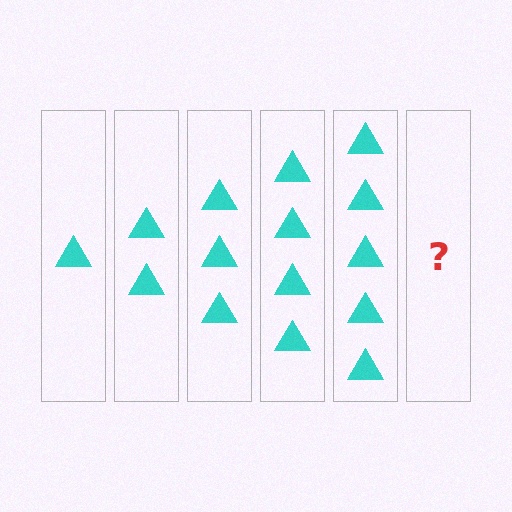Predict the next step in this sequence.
The next step is 6 triangles.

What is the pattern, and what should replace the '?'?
The pattern is that each step adds one more triangle. The '?' should be 6 triangles.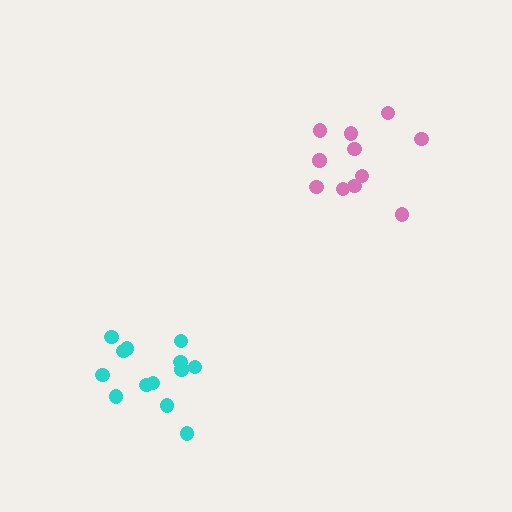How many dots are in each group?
Group 1: 13 dots, Group 2: 11 dots (24 total).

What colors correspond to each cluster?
The clusters are colored: cyan, pink.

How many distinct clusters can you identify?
There are 2 distinct clusters.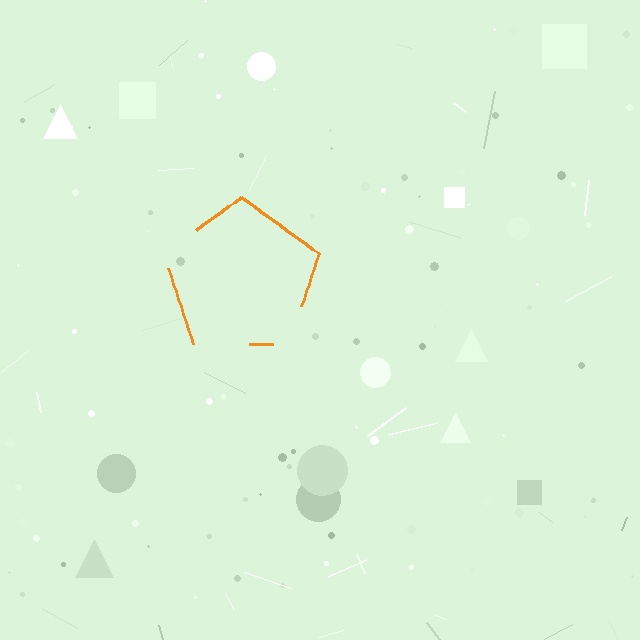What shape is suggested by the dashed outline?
The dashed outline suggests a pentagon.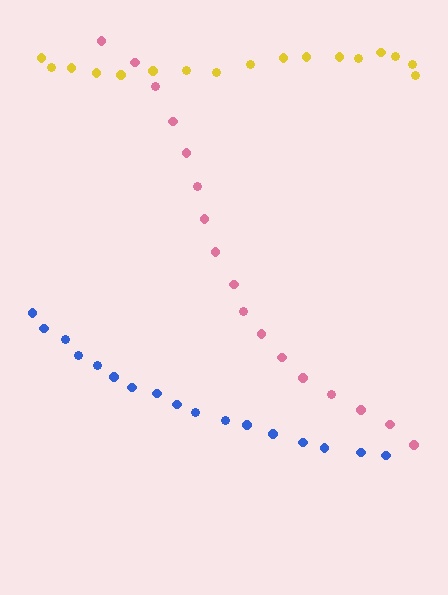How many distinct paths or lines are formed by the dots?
There are 3 distinct paths.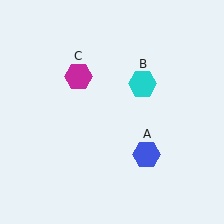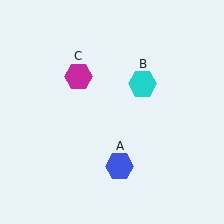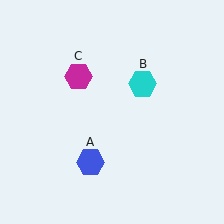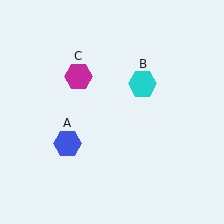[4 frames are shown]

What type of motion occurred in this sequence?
The blue hexagon (object A) rotated clockwise around the center of the scene.